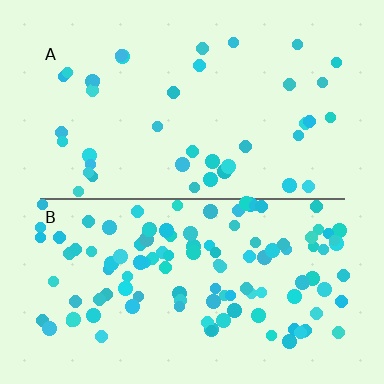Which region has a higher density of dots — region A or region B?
B (the bottom).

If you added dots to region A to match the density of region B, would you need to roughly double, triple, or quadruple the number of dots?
Approximately triple.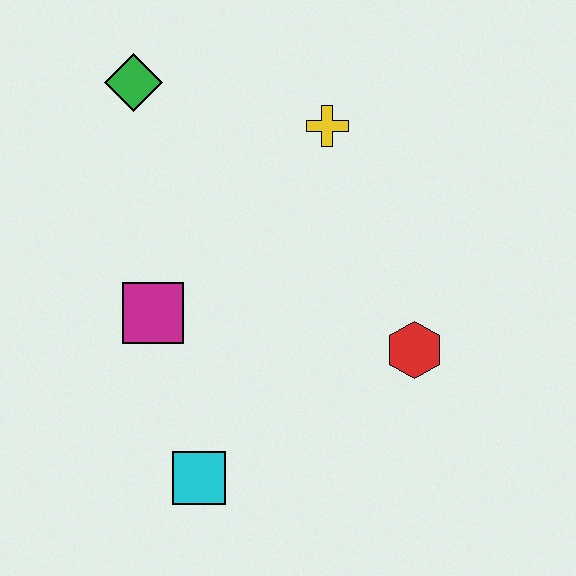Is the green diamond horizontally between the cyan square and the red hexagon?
No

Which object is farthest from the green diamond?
The cyan square is farthest from the green diamond.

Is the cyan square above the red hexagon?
No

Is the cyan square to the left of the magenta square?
No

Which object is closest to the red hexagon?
The yellow cross is closest to the red hexagon.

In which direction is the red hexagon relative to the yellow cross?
The red hexagon is below the yellow cross.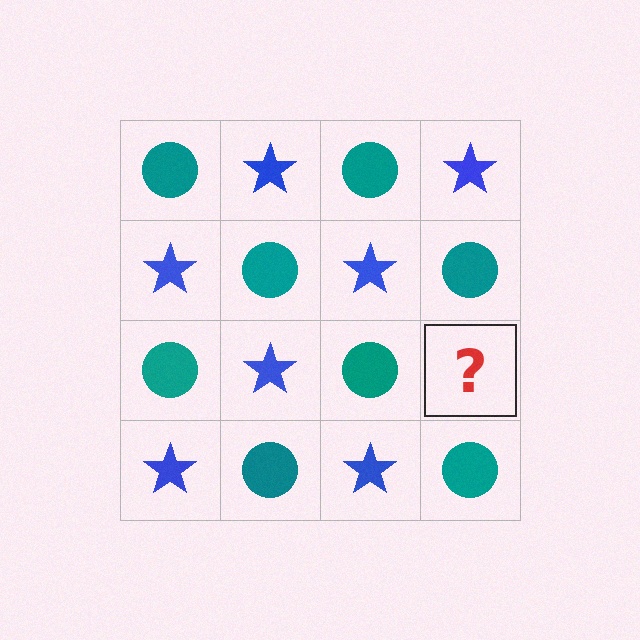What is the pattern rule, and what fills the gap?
The rule is that it alternates teal circle and blue star in a checkerboard pattern. The gap should be filled with a blue star.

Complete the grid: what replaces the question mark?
The question mark should be replaced with a blue star.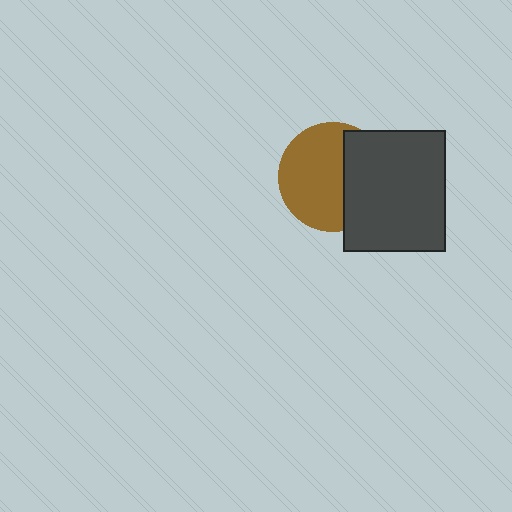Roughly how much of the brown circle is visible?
About half of it is visible (roughly 63%).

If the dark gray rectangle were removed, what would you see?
You would see the complete brown circle.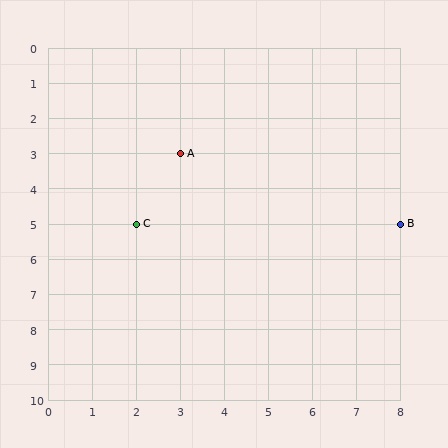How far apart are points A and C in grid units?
Points A and C are 1 column and 2 rows apart (about 2.2 grid units diagonally).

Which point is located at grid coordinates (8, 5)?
Point B is at (8, 5).